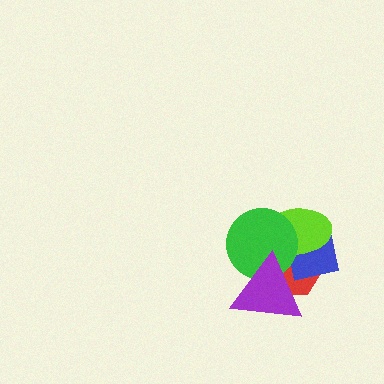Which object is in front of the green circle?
The purple triangle is in front of the green circle.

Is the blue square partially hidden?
Yes, it is partially covered by another shape.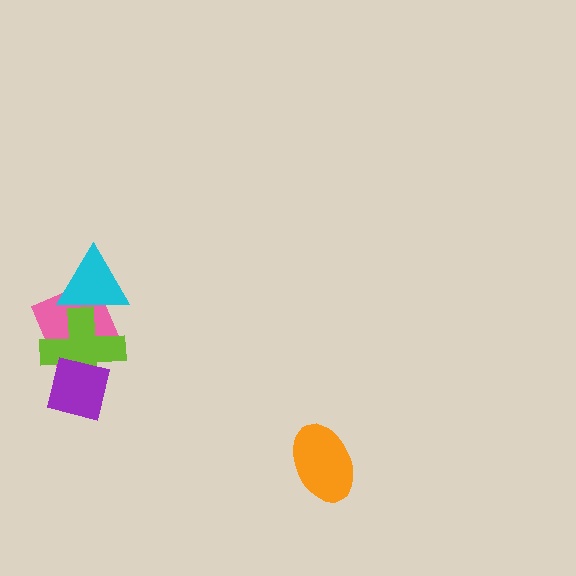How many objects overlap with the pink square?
2 objects overlap with the pink square.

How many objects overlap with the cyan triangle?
2 objects overlap with the cyan triangle.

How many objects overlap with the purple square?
1 object overlaps with the purple square.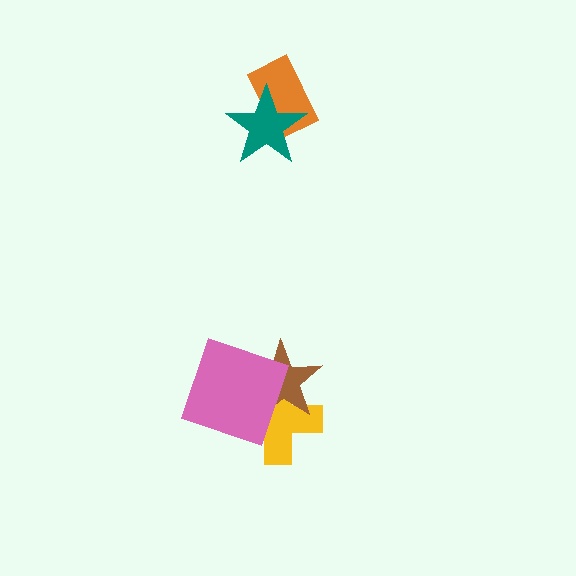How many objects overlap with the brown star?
2 objects overlap with the brown star.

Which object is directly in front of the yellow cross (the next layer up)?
The brown star is directly in front of the yellow cross.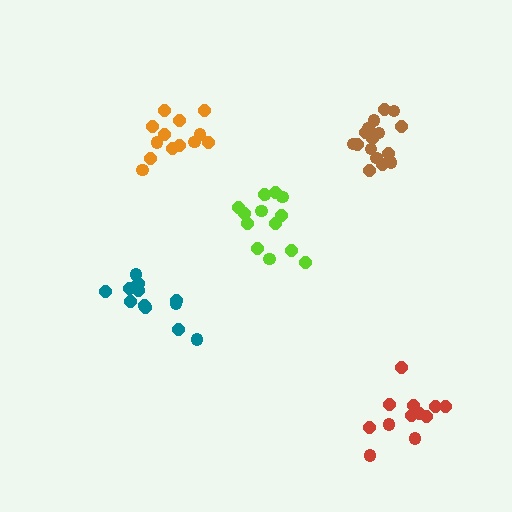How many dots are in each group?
Group 1: 14 dots, Group 2: 16 dots, Group 3: 14 dots, Group 4: 12 dots, Group 5: 12 dots (68 total).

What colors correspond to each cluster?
The clusters are colored: orange, brown, lime, red, teal.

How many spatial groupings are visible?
There are 5 spatial groupings.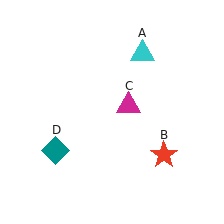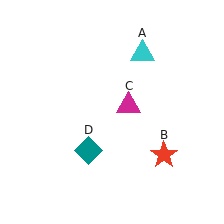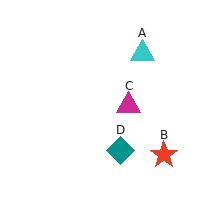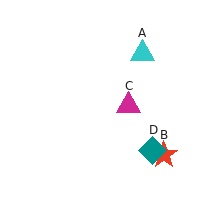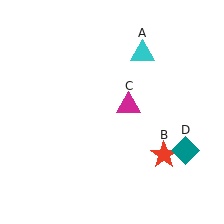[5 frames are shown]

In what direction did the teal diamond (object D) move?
The teal diamond (object D) moved right.